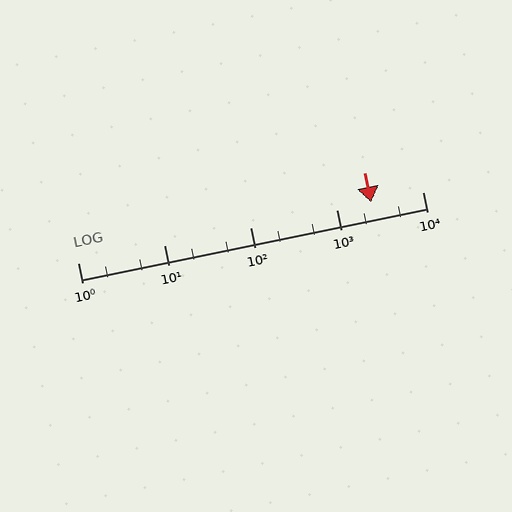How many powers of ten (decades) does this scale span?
The scale spans 4 decades, from 1 to 10000.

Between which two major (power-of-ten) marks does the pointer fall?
The pointer is between 1000 and 10000.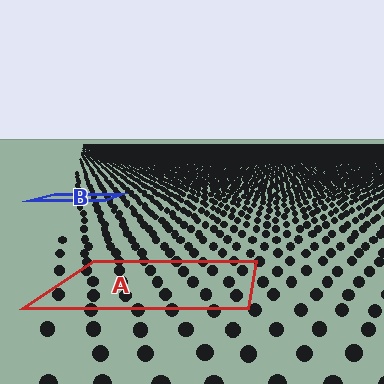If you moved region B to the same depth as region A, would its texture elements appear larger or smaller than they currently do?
They would appear larger. At a closer depth, the same texture elements are projected at a bigger on-screen size.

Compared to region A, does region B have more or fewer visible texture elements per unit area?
Region B has more texture elements per unit area — they are packed more densely because it is farther away.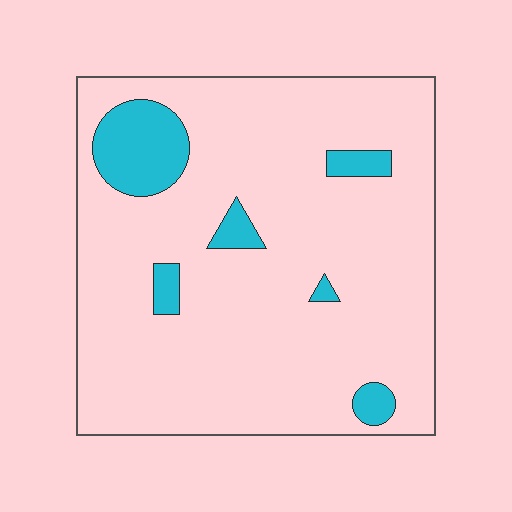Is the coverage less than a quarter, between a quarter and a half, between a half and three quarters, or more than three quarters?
Less than a quarter.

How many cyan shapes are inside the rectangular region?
6.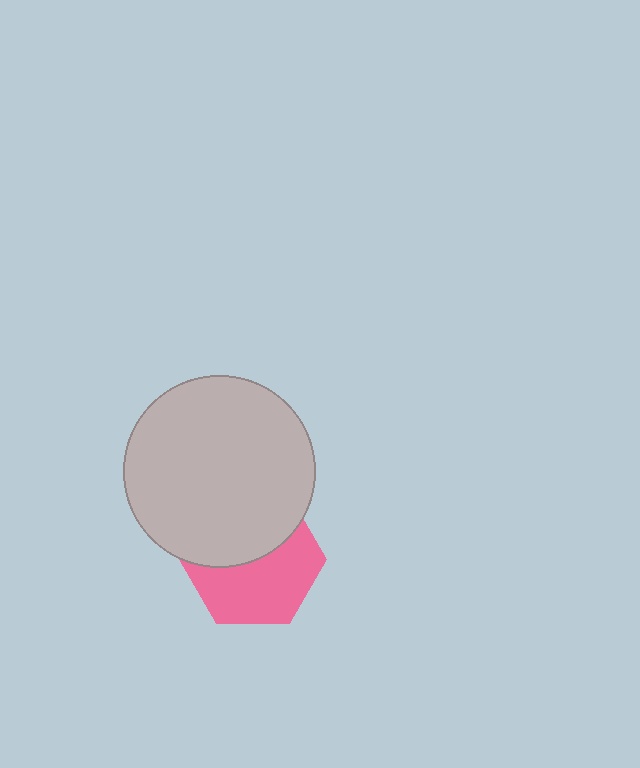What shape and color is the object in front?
The object in front is a light gray circle.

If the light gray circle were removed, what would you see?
You would see the complete pink hexagon.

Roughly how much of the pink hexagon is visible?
About half of it is visible (roughly 55%).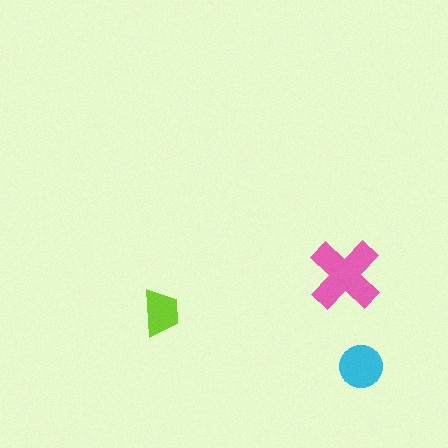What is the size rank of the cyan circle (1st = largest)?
2nd.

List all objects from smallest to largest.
The lime trapezoid, the cyan circle, the pink cross.